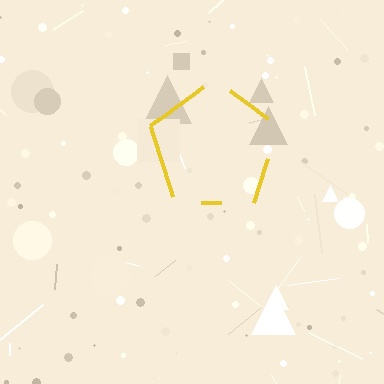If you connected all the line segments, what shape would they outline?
They would outline a pentagon.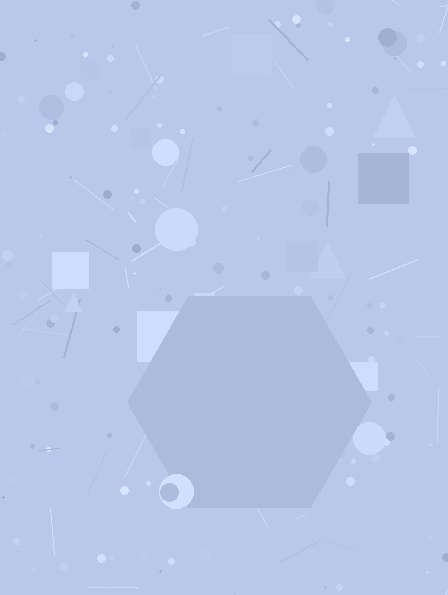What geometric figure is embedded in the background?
A hexagon is embedded in the background.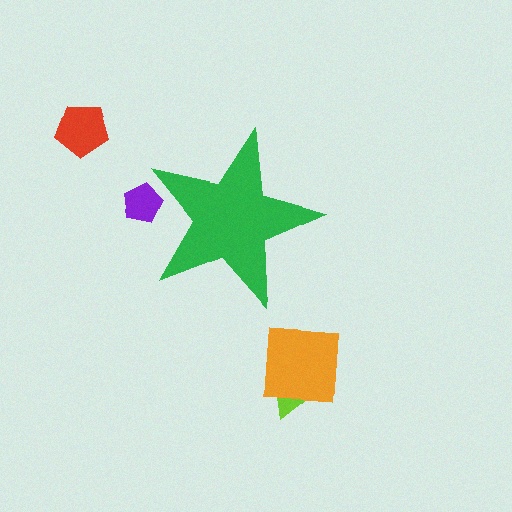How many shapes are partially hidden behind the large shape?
1 shape is partially hidden.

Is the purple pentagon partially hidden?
Yes, the purple pentagon is partially hidden behind the green star.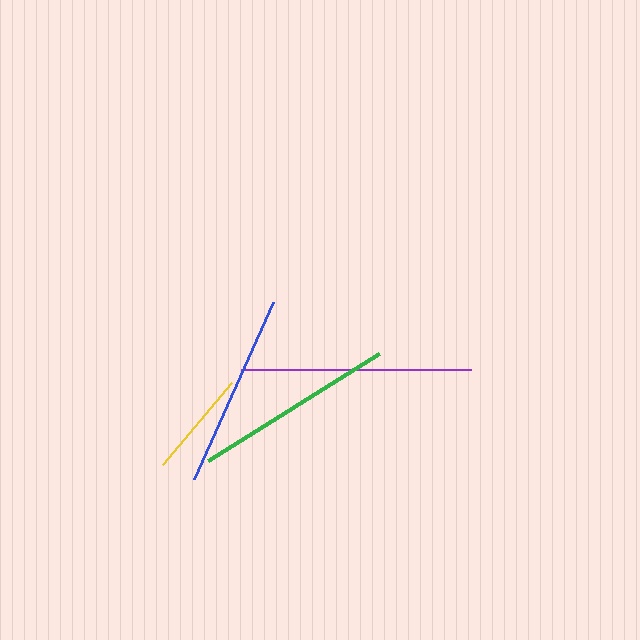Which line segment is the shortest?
The yellow line is the shortest at approximately 107 pixels.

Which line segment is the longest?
The purple line is the longest at approximately 230 pixels.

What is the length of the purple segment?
The purple segment is approximately 230 pixels long.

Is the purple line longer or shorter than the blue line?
The purple line is longer than the blue line.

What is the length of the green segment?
The green segment is approximately 202 pixels long.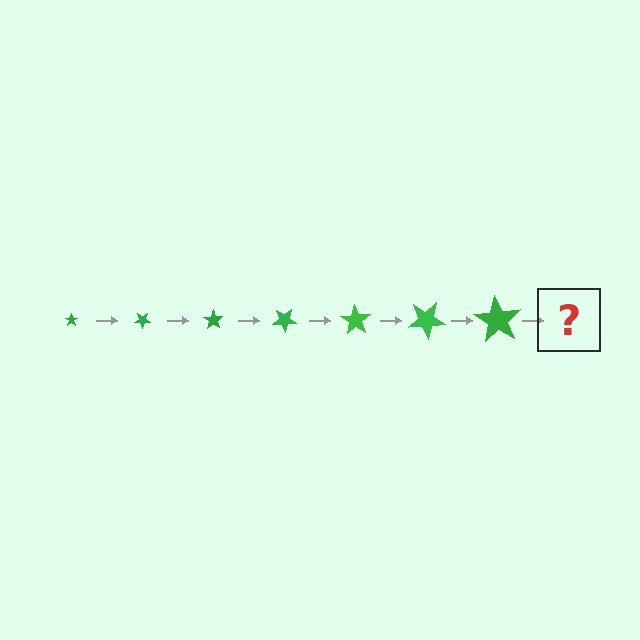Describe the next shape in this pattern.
It should be a star, larger than the previous one and rotated 245 degrees from the start.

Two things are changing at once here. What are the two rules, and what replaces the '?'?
The two rules are that the star grows larger each step and it rotates 35 degrees each step. The '?' should be a star, larger than the previous one and rotated 245 degrees from the start.